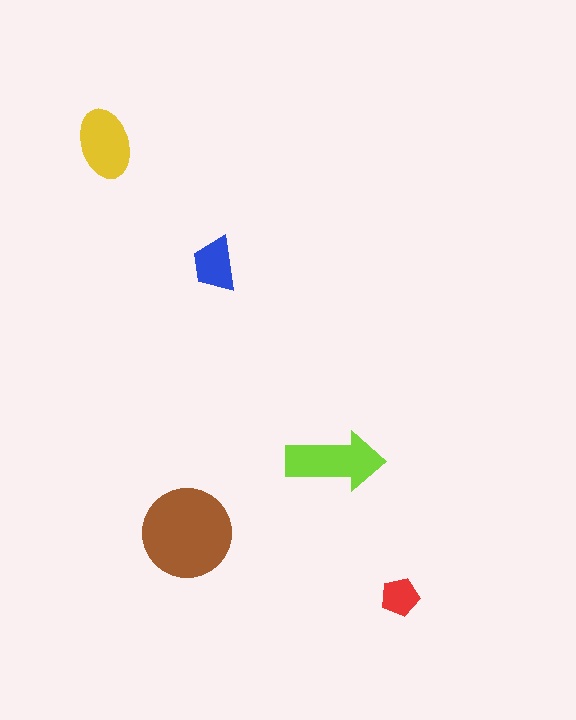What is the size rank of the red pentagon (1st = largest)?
5th.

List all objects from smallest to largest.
The red pentagon, the blue trapezoid, the yellow ellipse, the lime arrow, the brown circle.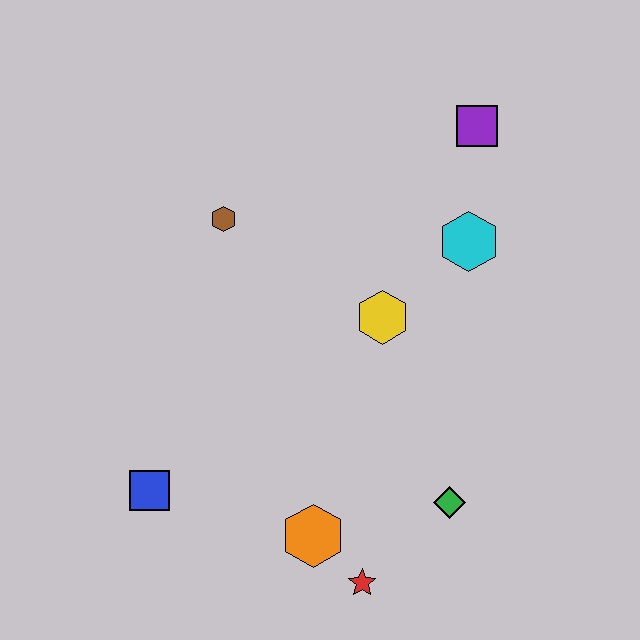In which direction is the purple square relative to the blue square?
The purple square is above the blue square.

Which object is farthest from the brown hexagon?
The red star is farthest from the brown hexagon.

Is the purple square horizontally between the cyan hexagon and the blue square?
No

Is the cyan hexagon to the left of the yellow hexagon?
No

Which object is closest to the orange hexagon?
The red star is closest to the orange hexagon.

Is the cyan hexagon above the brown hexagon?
No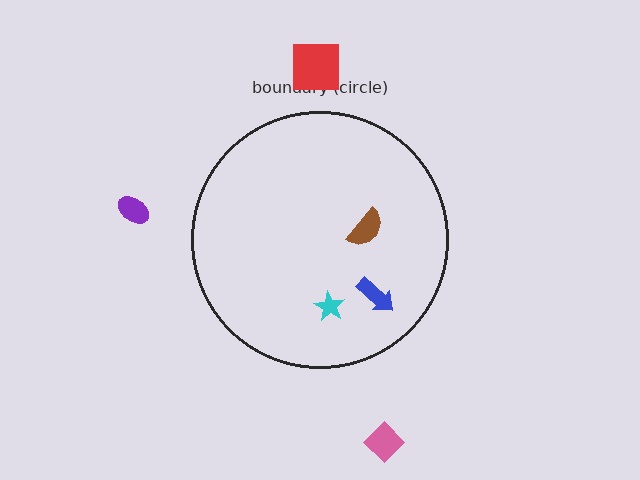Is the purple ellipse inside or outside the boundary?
Outside.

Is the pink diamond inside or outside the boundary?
Outside.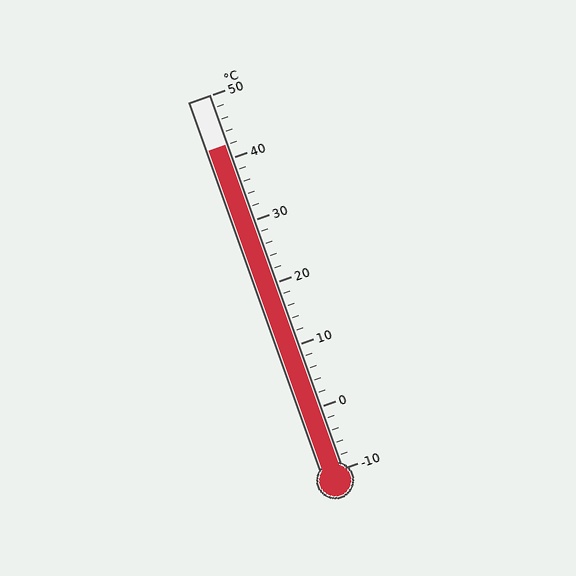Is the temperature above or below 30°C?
The temperature is above 30°C.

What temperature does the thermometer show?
The thermometer shows approximately 42°C.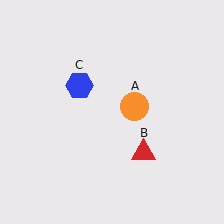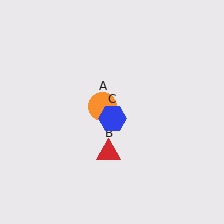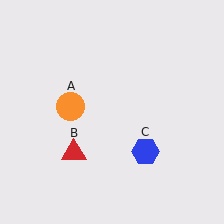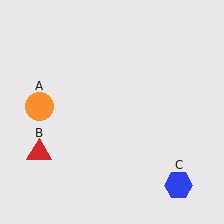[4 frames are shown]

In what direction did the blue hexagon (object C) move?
The blue hexagon (object C) moved down and to the right.